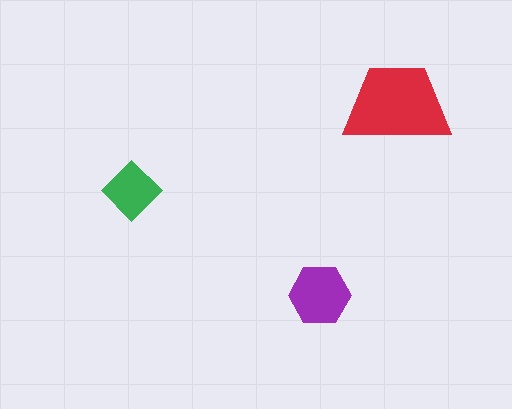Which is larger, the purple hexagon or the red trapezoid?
The red trapezoid.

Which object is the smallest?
The green diamond.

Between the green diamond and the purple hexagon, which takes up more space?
The purple hexagon.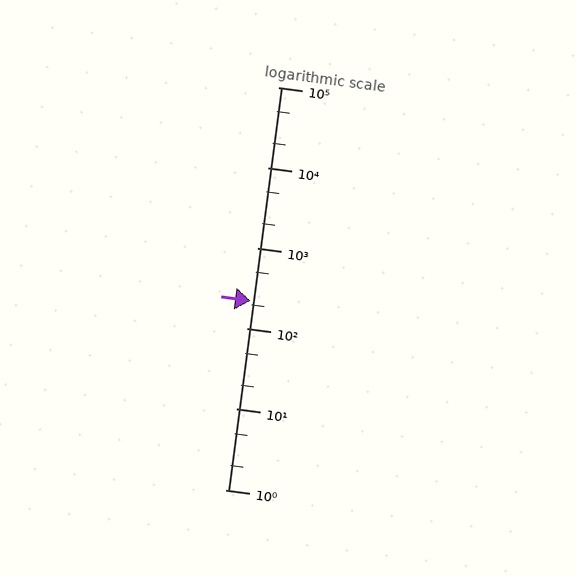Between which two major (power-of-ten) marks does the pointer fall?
The pointer is between 100 and 1000.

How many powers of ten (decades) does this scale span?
The scale spans 5 decades, from 1 to 100000.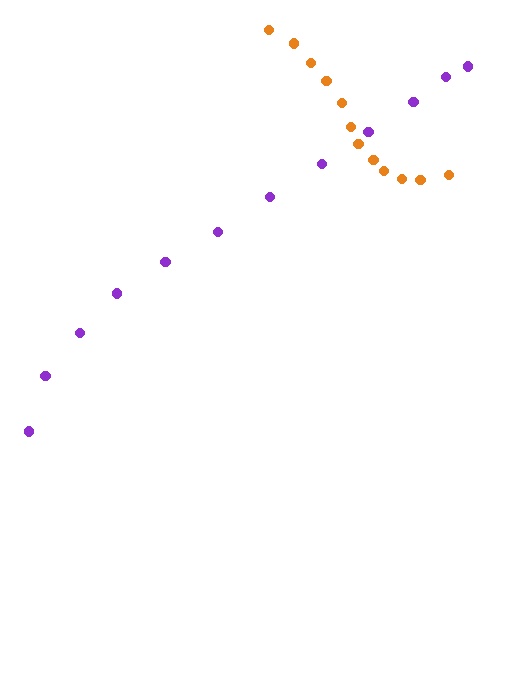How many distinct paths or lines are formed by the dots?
There are 2 distinct paths.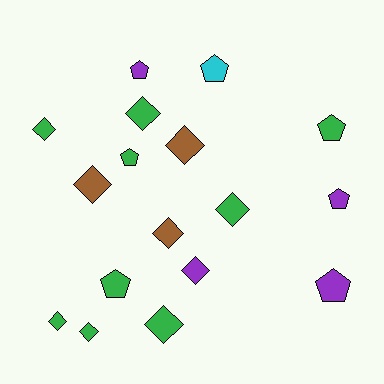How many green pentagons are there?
There are 3 green pentagons.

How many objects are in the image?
There are 17 objects.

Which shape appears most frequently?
Diamond, with 10 objects.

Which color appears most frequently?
Green, with 9 objects.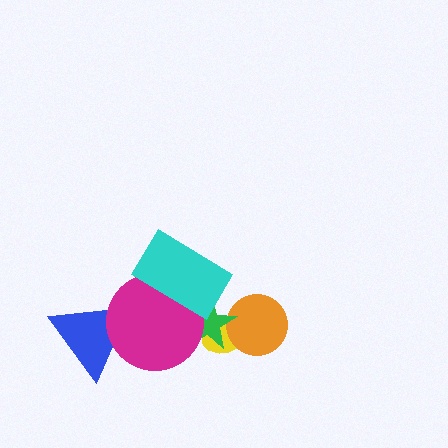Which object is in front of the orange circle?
The green star is in front of the orange circle.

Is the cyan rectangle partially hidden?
No, no other shape covers it.